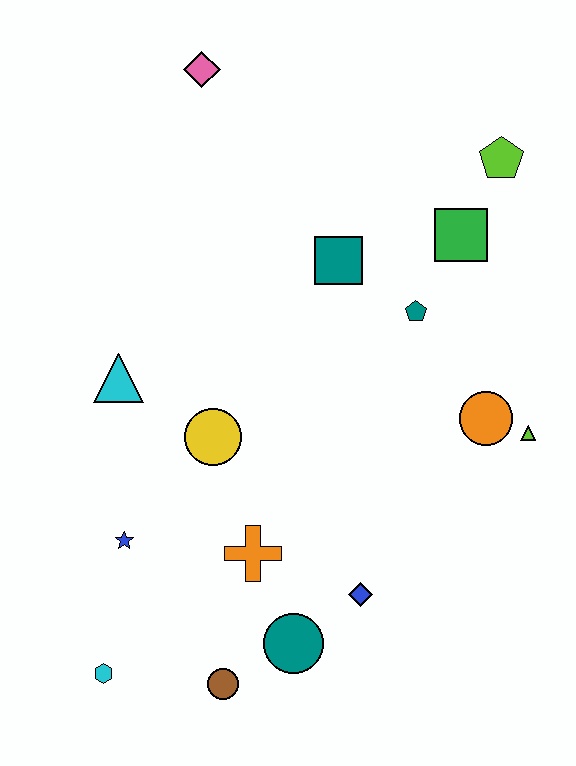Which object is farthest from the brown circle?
The pink diamond is farthest from the brown circle.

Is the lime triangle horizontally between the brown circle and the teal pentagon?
No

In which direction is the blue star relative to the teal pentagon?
The blue star is to the left of the teal pentagon.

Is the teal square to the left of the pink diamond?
No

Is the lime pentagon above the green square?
Yes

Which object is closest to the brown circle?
The teal circle is closest to the brown circle.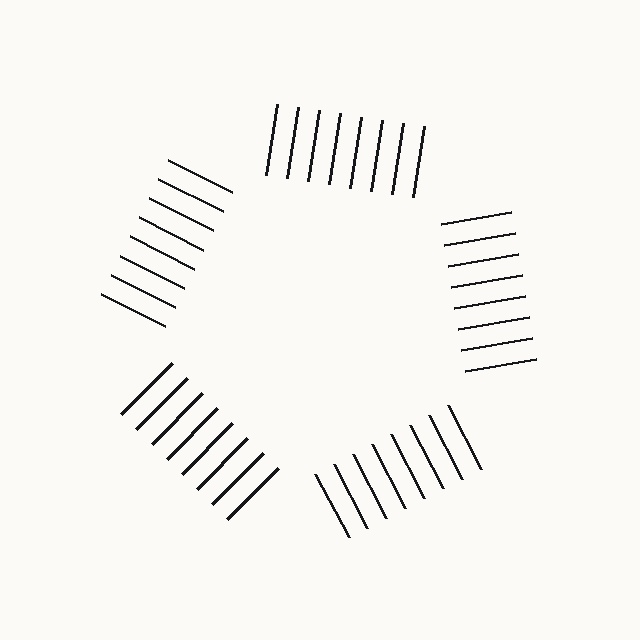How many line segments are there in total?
40 — 8 along each of the 5 edges.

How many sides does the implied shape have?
5 sides — the line-ends trace a pentagon.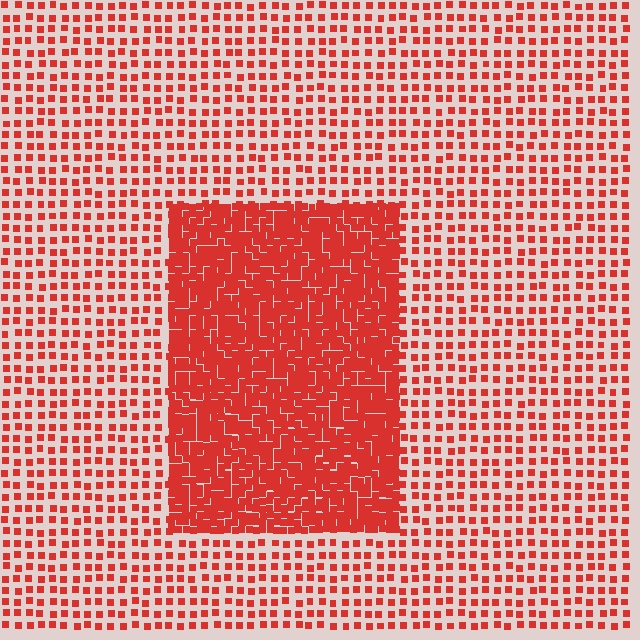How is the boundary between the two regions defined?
The boundary is defined by a change in element density (approximately 2.8x ratio). All elements are the same color, size, and shape.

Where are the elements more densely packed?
The elements are more densely packed inside the rectangle boundary.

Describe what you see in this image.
The image contains small red elements arranged at two different densities. A rectangle-shaped region is visible where the elements are more densely packed than the surrounding area.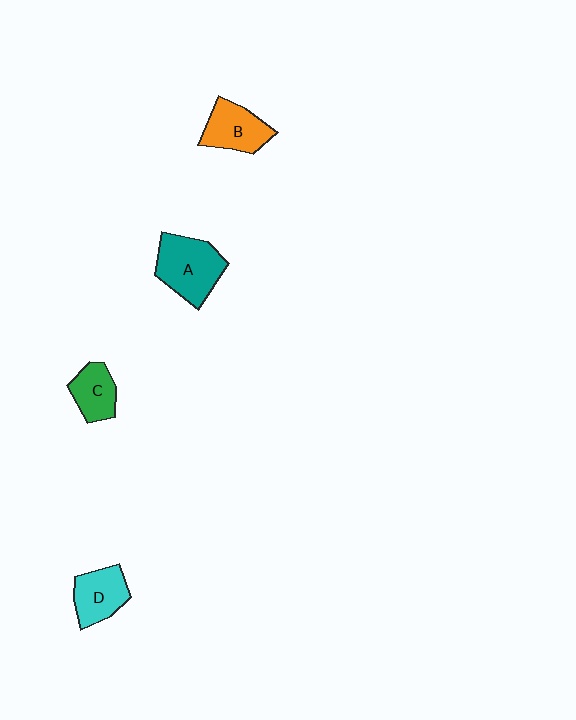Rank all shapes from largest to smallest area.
From largest to smallest: A (teal), B (orange), D (cyan), C (green).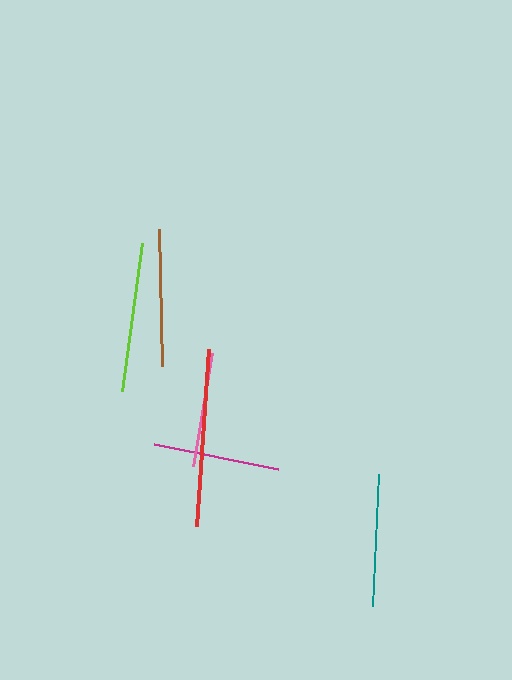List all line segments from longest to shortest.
From longest to shortest: red, lime, brown, teal, magenta, pink.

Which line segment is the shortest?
The pink line is the shortest at approximately 115 pixels.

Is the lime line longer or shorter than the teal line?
The lime line is longer than the teal line.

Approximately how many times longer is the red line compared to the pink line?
The red line is approximately 1.5 times the length of the pink line.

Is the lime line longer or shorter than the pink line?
The lime line is longer than the pink line.